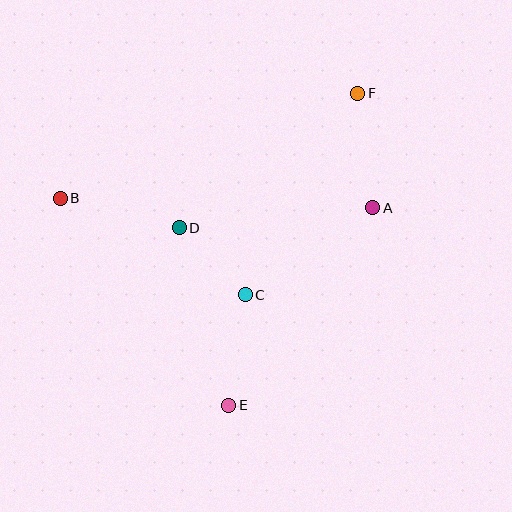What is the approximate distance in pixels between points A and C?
The distance between A and C is approximately 155 pixels.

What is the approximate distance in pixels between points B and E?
The distance between B and E is approximately 267 pixels.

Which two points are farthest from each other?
Points E and F are farthest from each other.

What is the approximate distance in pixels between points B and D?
The distance between B and D is approximately 123 pixels.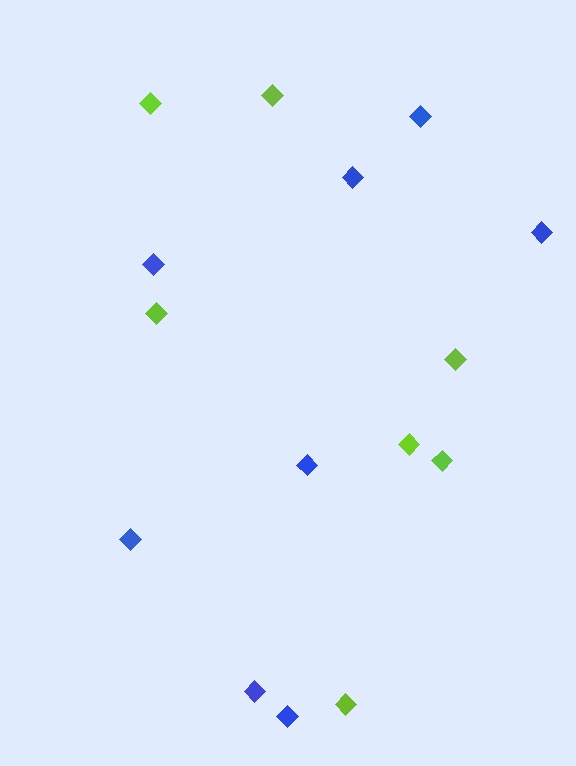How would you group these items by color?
There are 2 groups: one group of blue diamonds (8) and one group of lime diamonds (7).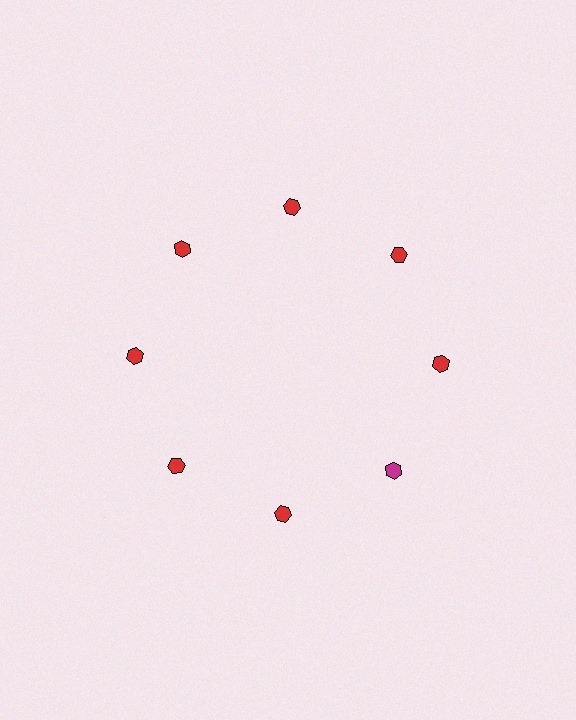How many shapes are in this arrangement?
There are 8 shapes arranged in a ring pattern.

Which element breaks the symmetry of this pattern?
The magenta hexagon at roughly the 4 o'clock position breaks the symmetry. All other shapes are red hexagons.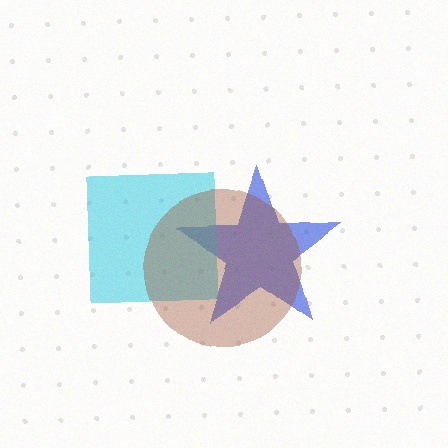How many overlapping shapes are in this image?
There are 3 overlapping shapes in the image.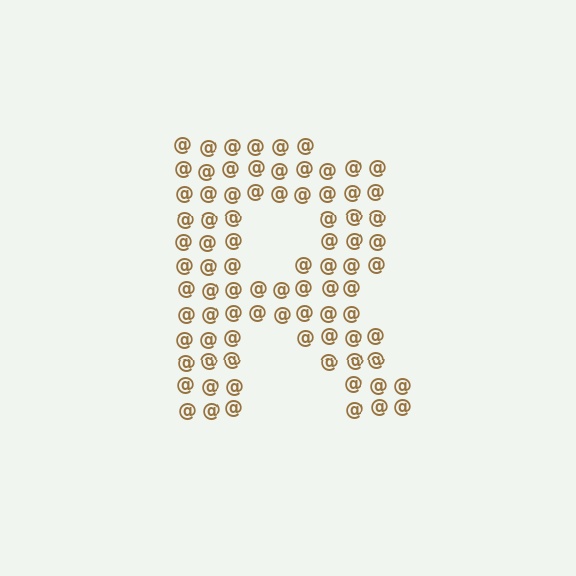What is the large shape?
The large shape is the letter R.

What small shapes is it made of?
It is made of small at signs.